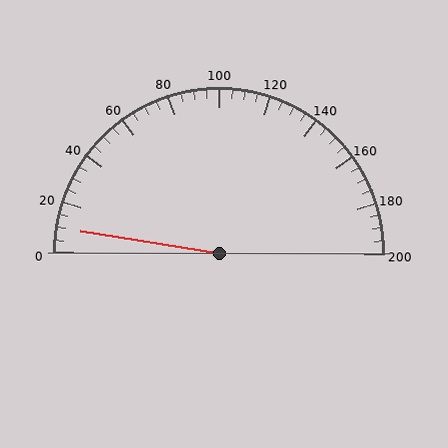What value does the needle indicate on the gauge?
The needle indicates approximately 10.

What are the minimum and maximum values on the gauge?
The gauge ranges from 0 to 200.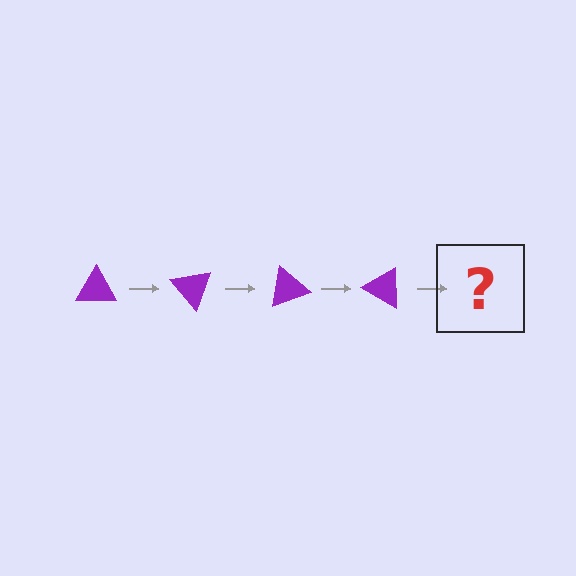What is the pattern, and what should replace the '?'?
The pattern is that the triangle rotates 50 degrees each step. The '?' should be a purple triangle rotated 200 degrees.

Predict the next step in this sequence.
The next step is a purple triangle rotated 200 degrees.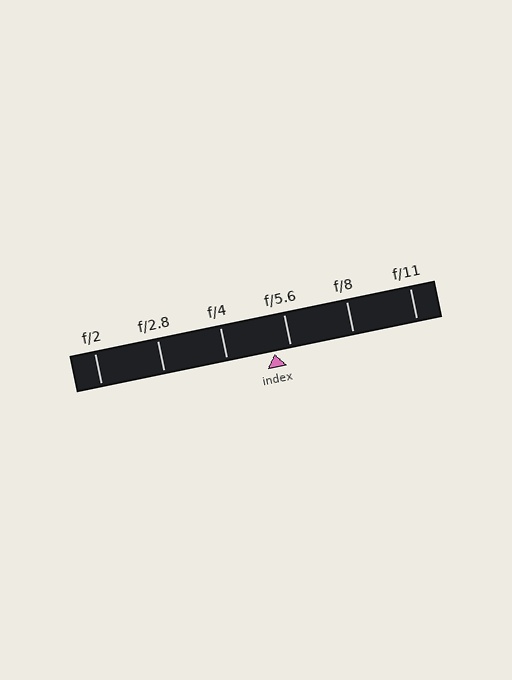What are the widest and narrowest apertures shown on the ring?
The widest aperture shown is f/2 and the narrowest is f/11.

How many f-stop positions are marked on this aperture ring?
There are 6 f-stop positions marked.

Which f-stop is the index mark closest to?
The index mark is closest to f/5.6.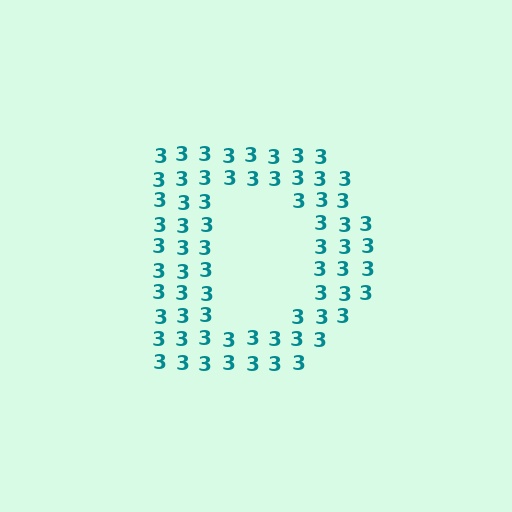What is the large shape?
The large shape is the letter D.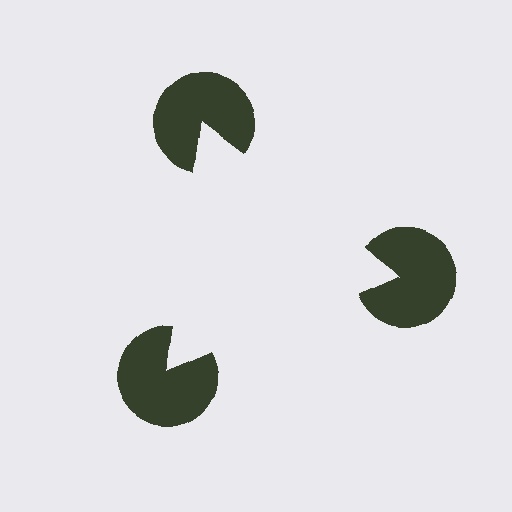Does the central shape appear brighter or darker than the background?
It typically appears slightly brighter than the background, even though no actual brightness change is drawn.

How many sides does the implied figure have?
3 sides.